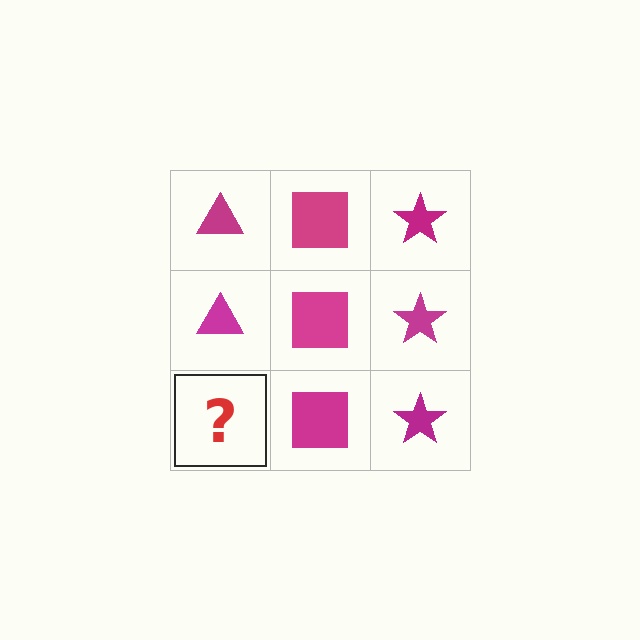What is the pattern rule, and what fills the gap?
The rule is that each column has a consistent shape. The gap should be filled with a magenta triangle.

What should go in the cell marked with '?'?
The missing cell should contain a magenta triangle.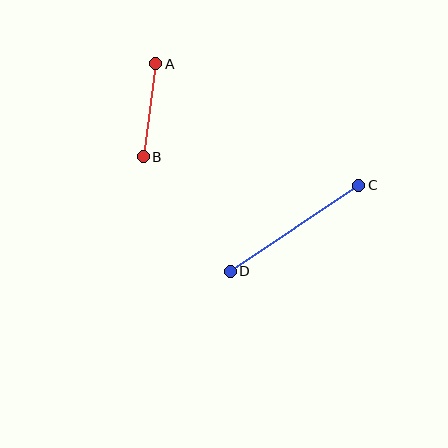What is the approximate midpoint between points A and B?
The midpoint is at approximately (150, 110) pixels.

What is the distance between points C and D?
The distance is approximately 154 pixels.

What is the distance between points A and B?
The distance is approximately 94 pixels.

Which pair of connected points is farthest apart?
Points C and D are farthest apart.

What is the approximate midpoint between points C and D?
The midpoint is at approximately (294, 228) pixels.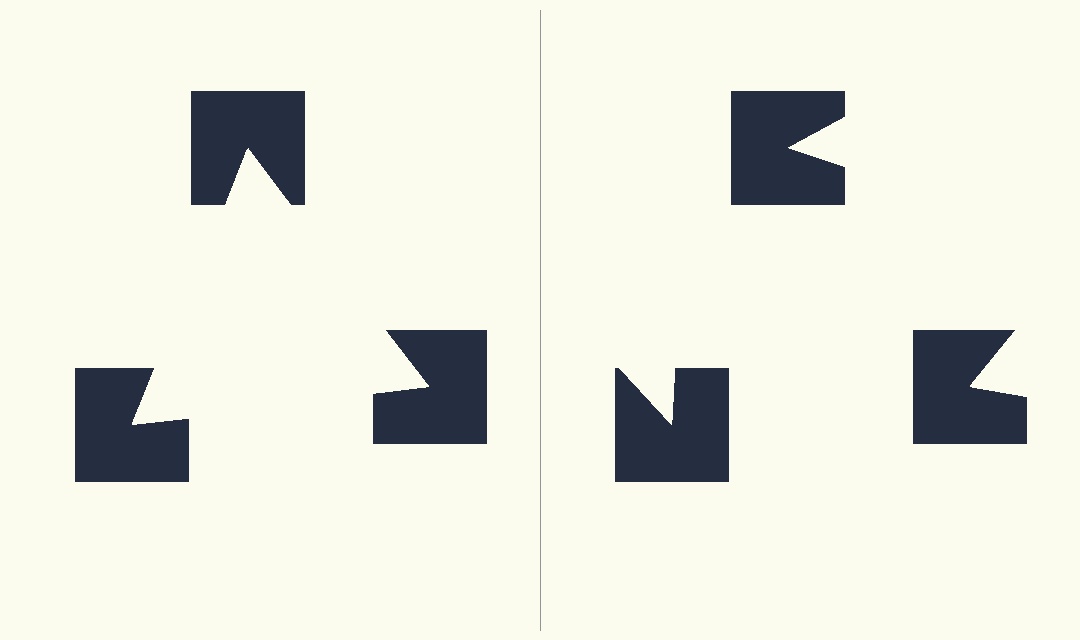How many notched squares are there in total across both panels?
6 — 3 on each side.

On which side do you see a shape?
An illusory triangle appears on the left side. On the right side the wedge cuts are rotated, so no coherent shape forms.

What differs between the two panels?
The notched squares are positioned identically on both sides; only the wedge orientations differ. On the left they align to a triangle; on the right they are misaligned.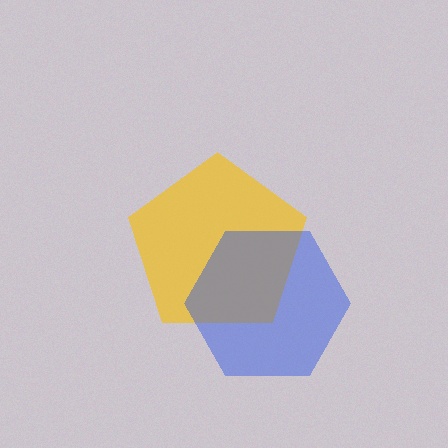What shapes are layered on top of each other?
The layered shapes are: a yellow pentagon, a blue hexagon.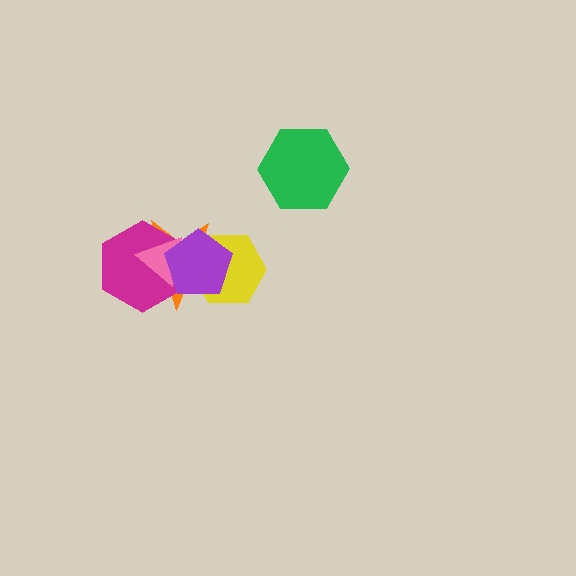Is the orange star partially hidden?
Yes, it is partially covered by another shape.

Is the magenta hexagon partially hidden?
Yes, it is partially covered by another shape.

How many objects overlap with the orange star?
4 objects overlap with the orange star.